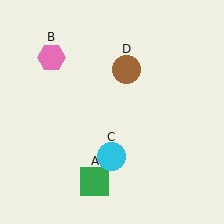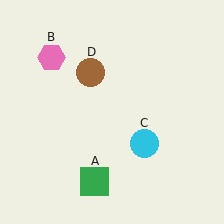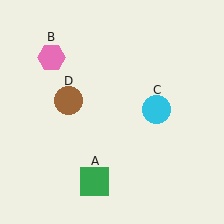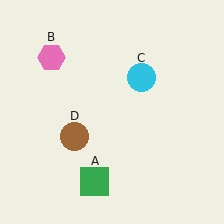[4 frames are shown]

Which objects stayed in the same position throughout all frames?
Green square (object A) and pink hexagon (object B) remained stationary.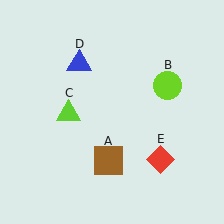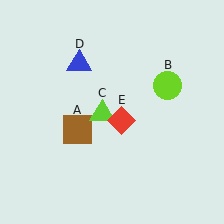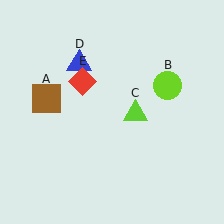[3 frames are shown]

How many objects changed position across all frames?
3 objects changed position: brown square (object A), lime triangle (object C), red diamond (object E).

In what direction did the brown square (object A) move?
The brown square (object A) moved up and to the left.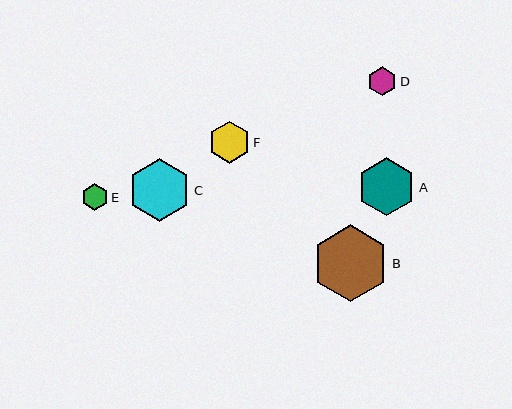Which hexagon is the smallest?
Hexagon E is the smallest with a size of approximately 27 pixels.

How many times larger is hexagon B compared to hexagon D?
Hexagon B is approximately 2.6 times the size of hexagon D.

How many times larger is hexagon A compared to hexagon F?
Hexagon A is approximately 1.4 times the size of hexagon F.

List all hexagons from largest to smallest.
From largest to smallest: B, C, A, F, D, E.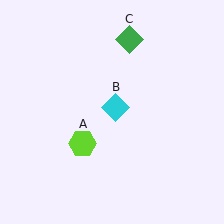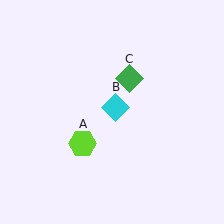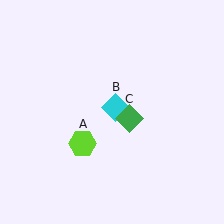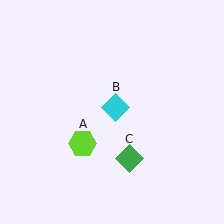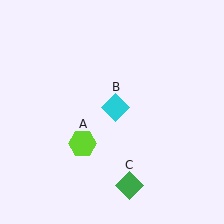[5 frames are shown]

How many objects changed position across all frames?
1 object changed position: green diamond (object C).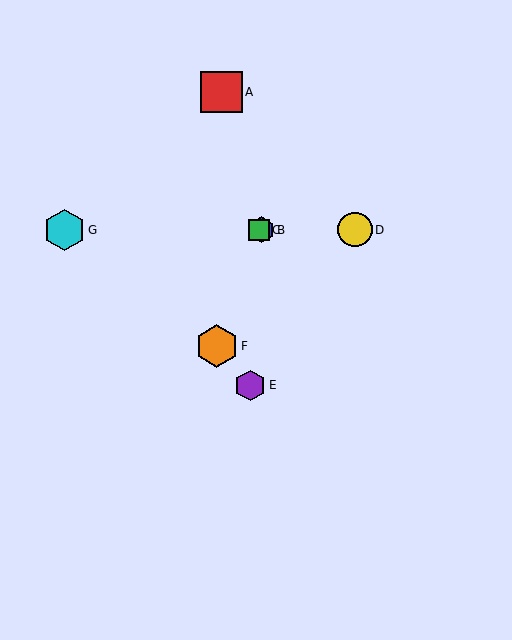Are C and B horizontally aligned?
Yes, both are at y≈230.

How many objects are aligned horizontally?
4 objects (B, C, D, G) are aligned horizontally.